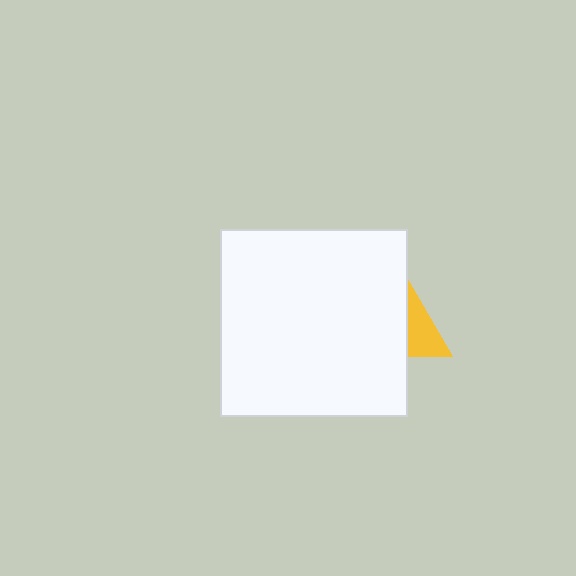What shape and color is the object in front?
The object in front is a white square.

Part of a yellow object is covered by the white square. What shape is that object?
It is a triangle.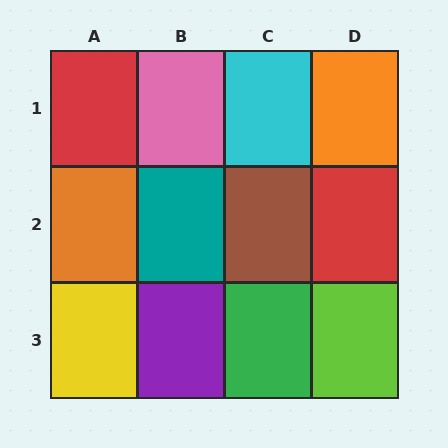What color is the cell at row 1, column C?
Cyan.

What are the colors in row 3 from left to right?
Yellow, purple, green, lime.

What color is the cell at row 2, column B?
Teal.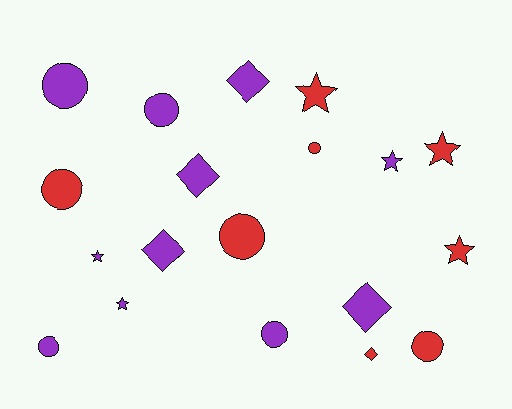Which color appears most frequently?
Purple, with 11 objects.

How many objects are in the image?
There are 19 objects.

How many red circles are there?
There are 4 red circles.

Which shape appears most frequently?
Circle, with 8 objects.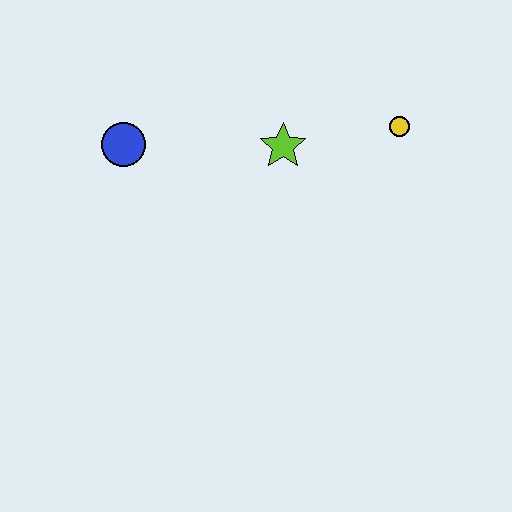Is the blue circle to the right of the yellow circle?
No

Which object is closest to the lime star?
The yellow circle is closest to the lime star.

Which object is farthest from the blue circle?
The yellow circle is farthest from the blue circle.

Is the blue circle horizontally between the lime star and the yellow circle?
No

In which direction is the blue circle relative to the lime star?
The blue circle is to the left of the lime star.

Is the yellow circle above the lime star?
Yes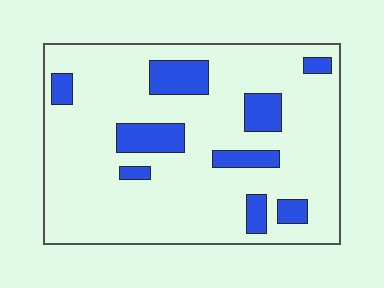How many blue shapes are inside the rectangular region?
9.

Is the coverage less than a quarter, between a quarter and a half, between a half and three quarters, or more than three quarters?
Less than a quarter.